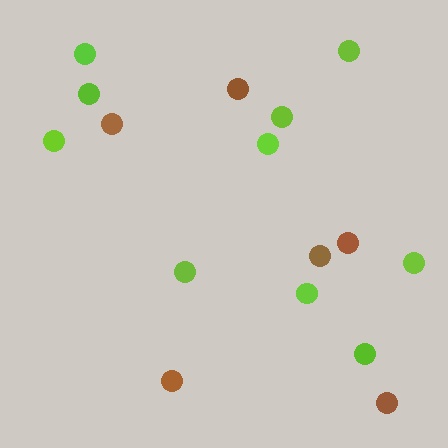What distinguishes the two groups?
There are 2 groups: one group of lime circles (10) and one group of brown circles (6).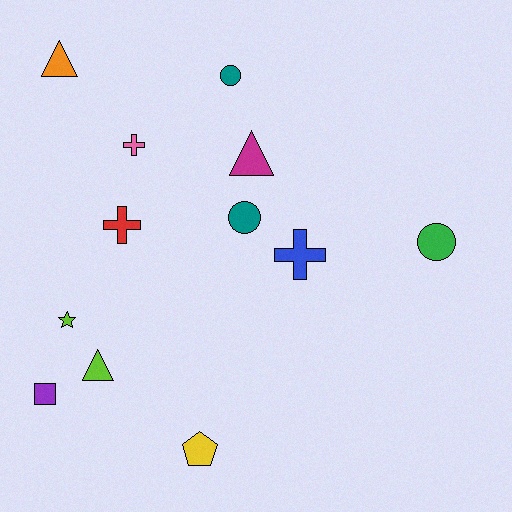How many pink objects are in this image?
There is 1 pink object.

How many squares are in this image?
There is 1 square.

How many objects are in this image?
There are 12 objects.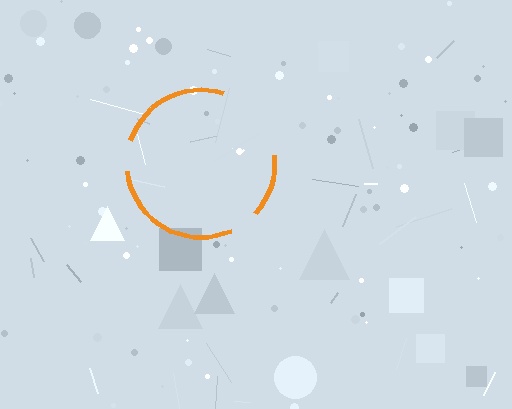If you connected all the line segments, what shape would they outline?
They would outline a circle.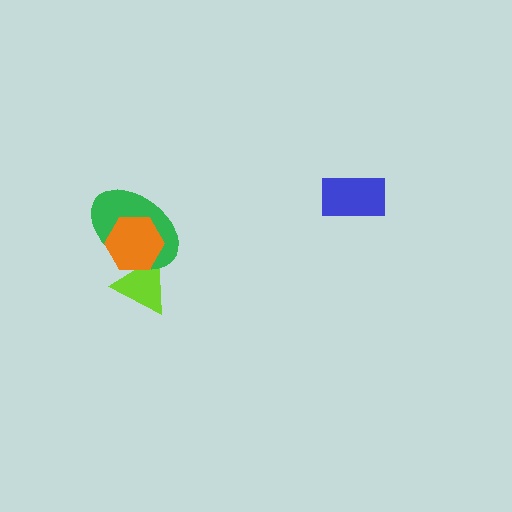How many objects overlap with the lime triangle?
2 objects overlap with the lime triangle.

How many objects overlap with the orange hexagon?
2 objects overlap with the orange hexagon.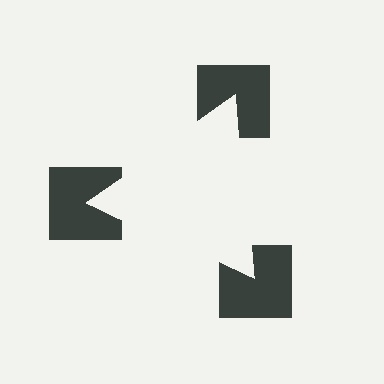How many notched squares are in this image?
There are 3 — one at each vertex of the illusory triangle.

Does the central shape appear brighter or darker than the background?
It typically appears slightly brighter than the background, even though no actual brightness change is drawn.